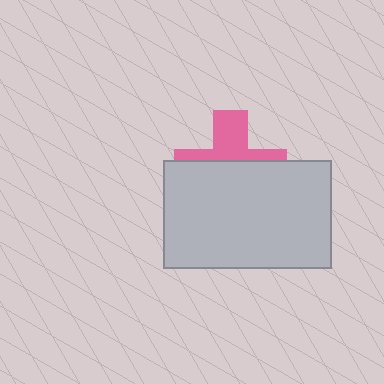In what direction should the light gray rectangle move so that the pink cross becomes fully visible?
The light gray rectangle should move down. That is the shortest direction to clear the overlap and leave the pink cross fully visible.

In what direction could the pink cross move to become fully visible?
The pink cross could move up. That would shift it out from behind the light gray rectangle entirely.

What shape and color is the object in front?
The object in front is a light gray rectangle.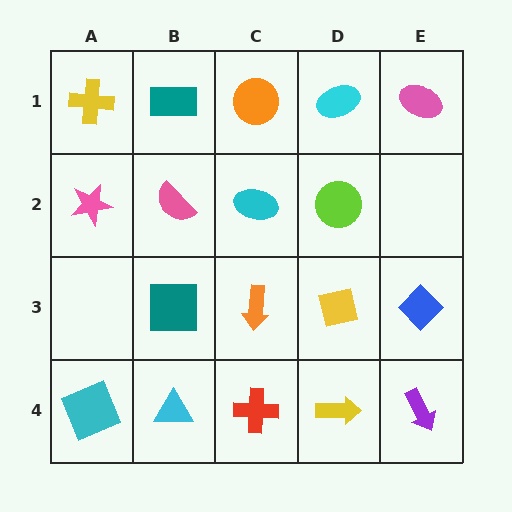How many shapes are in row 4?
5 shapes.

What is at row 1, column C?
An orange circle.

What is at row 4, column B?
A cyan triangle.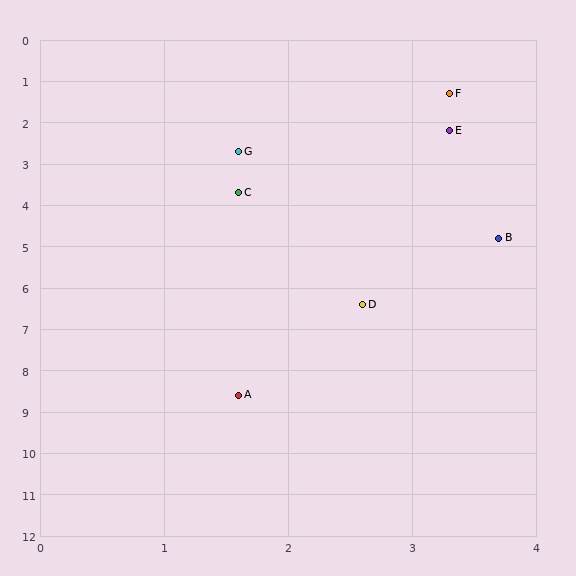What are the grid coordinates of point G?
Point G is at approximately (1.6, 2.7).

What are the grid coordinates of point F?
Point F is at approximately (3.3, 1.3).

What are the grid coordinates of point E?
Point E is at approximately (3.3, 2.2).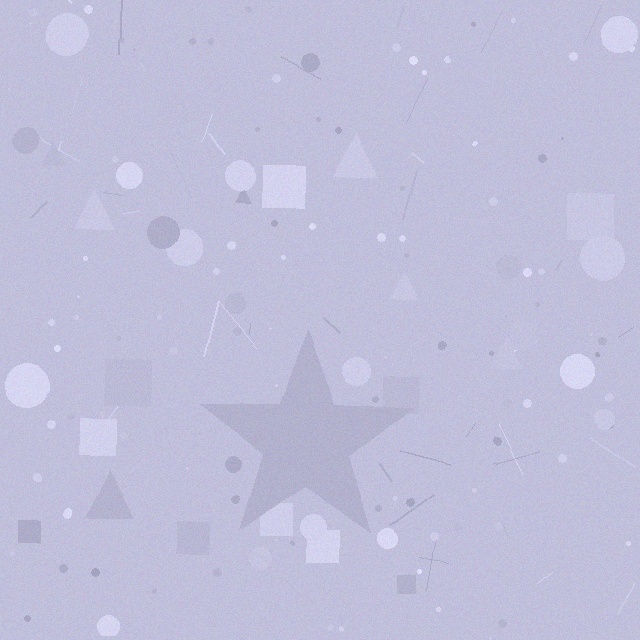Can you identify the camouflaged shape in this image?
The camouflaged shape is a star.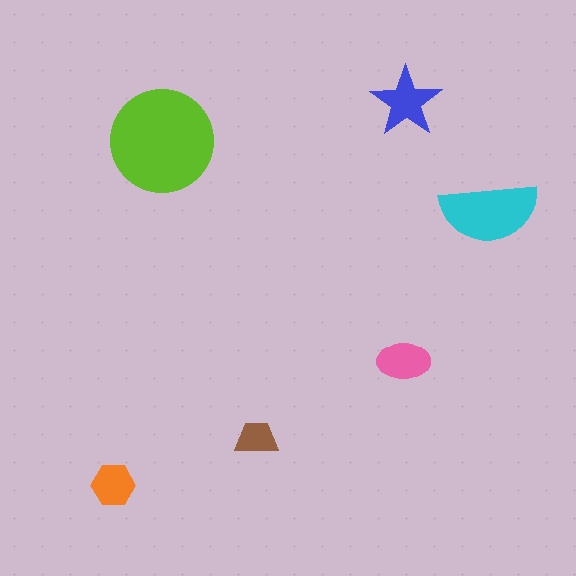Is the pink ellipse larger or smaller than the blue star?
Smaller.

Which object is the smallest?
The brown trapezoid.